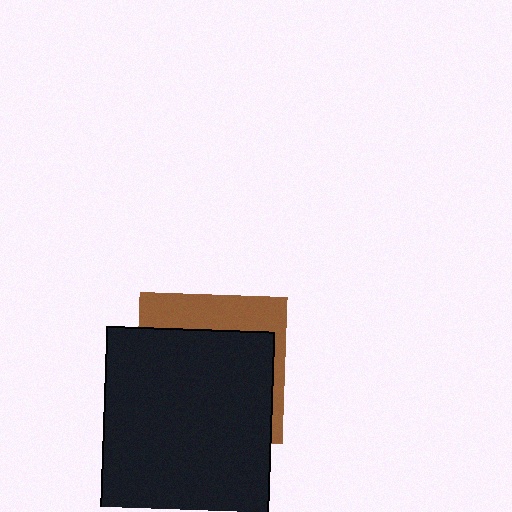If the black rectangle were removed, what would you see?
You would see the complete brown square.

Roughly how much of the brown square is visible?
A small part of it is visible (roughly 30%).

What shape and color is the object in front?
The object in front is a black rectangle.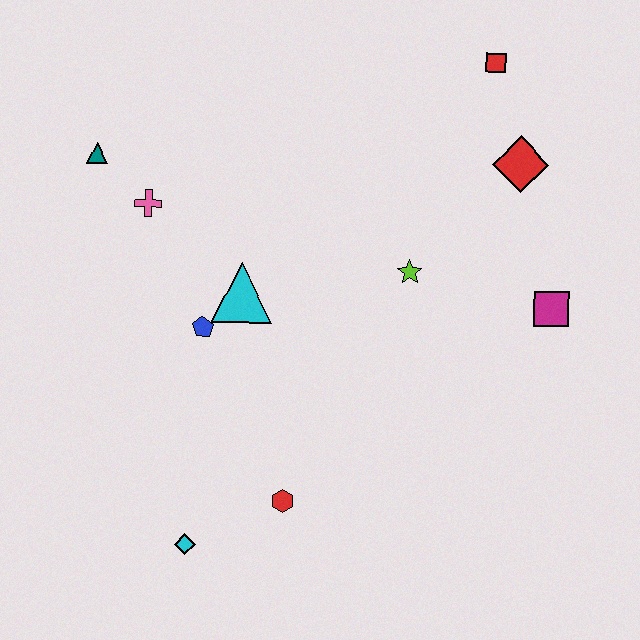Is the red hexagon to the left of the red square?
Yes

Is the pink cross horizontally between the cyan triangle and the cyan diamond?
No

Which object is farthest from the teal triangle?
The magenta square is farthest from the teal triangle.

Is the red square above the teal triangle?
Yes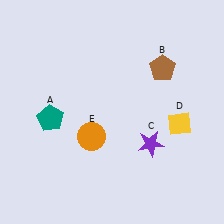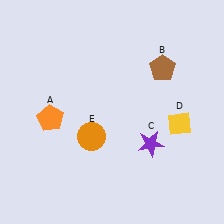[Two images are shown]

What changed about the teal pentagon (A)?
In Image 1, A is teal. In Image 2, it changed to orange.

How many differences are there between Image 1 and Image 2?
There is 1 difference between the two images.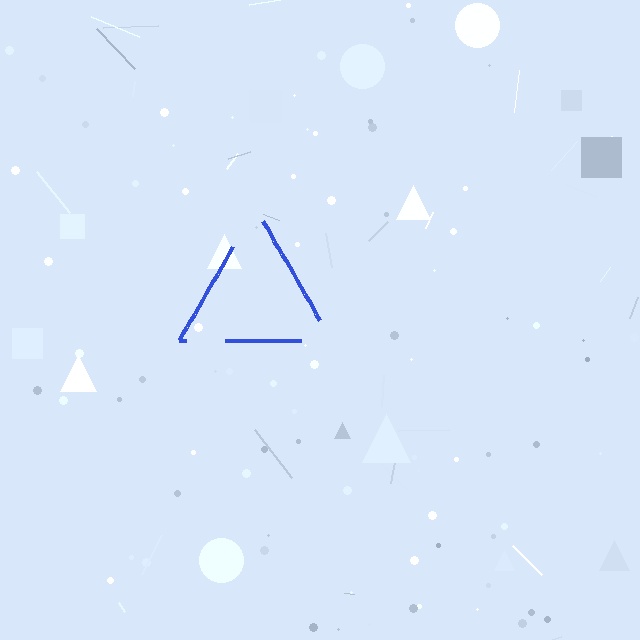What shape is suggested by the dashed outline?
The dashed outline suggests a triangle.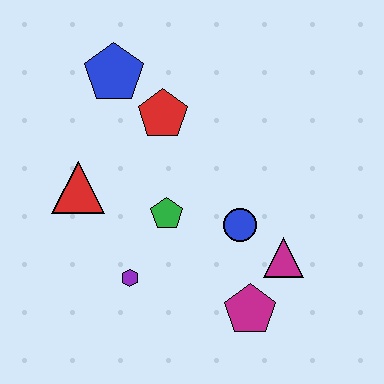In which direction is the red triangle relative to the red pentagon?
The red triangle is to the left of the red pentagon.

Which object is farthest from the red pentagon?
The magenta pentagon is farthest from the red pentagon.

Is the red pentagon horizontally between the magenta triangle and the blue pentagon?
Yes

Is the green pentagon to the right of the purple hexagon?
Yes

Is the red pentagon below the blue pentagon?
Yes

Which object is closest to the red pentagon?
The blue pentagon is closest to the red pentagon.